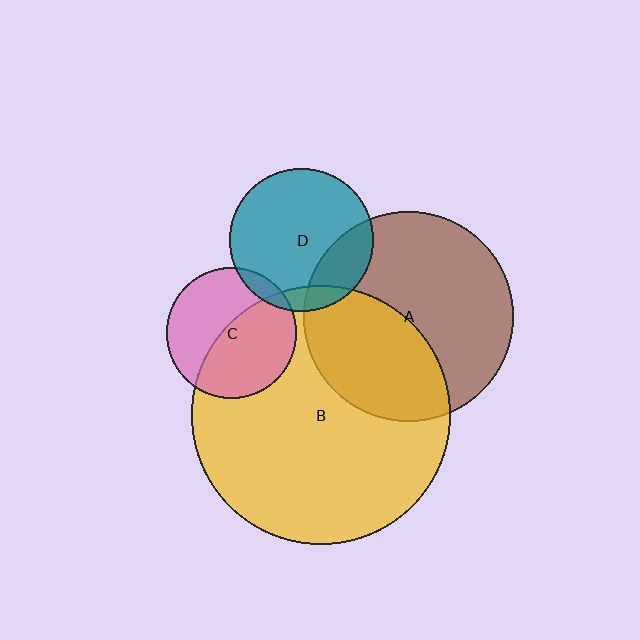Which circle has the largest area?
Circle B (yellow).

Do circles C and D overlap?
Yes.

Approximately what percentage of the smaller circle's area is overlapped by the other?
Approximately 10%.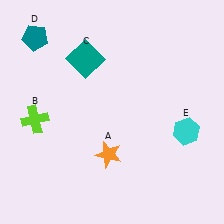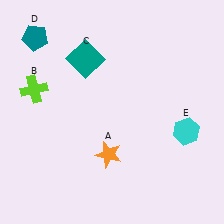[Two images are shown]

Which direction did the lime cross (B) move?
The lime cross (B) moved up.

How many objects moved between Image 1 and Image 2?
1 object moved between the two images.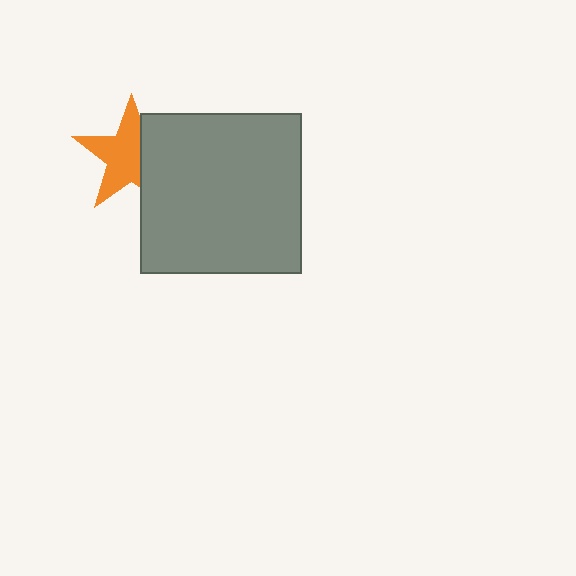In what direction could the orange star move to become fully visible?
The orange star could move left. That would shift it out from behind the gray square entirely.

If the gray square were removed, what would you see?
You would see the complete orange star.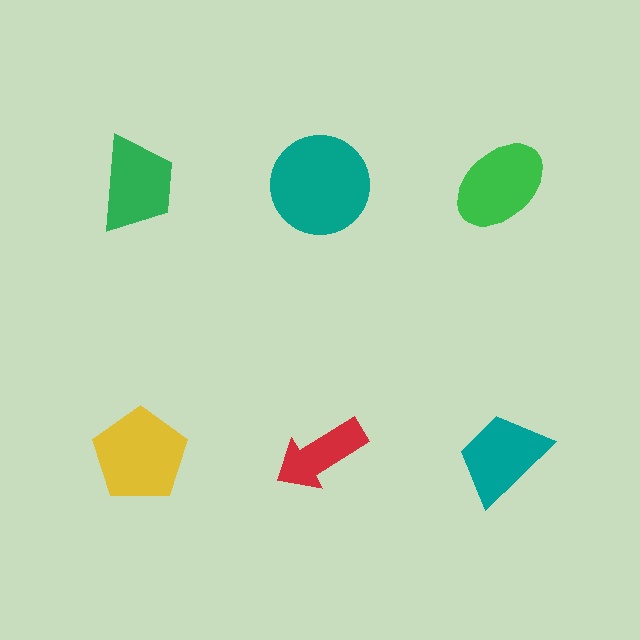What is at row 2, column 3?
A teal trapezoid.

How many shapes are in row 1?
3 shapes.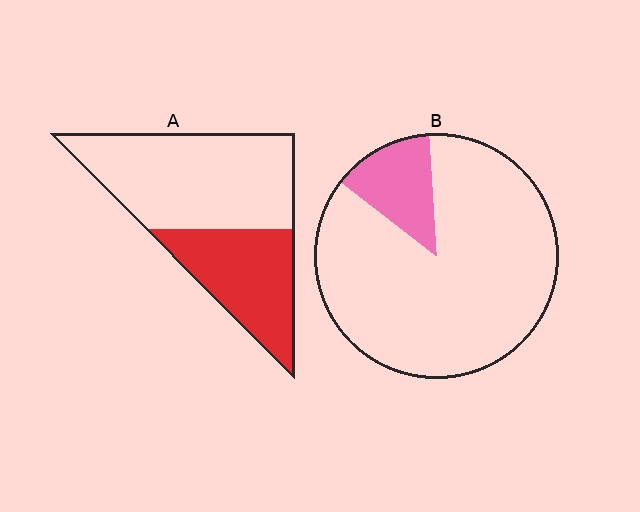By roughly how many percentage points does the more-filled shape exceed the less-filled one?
By roughly 25 percentage points (A over B).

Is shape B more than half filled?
No.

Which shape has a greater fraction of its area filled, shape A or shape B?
Shape A.